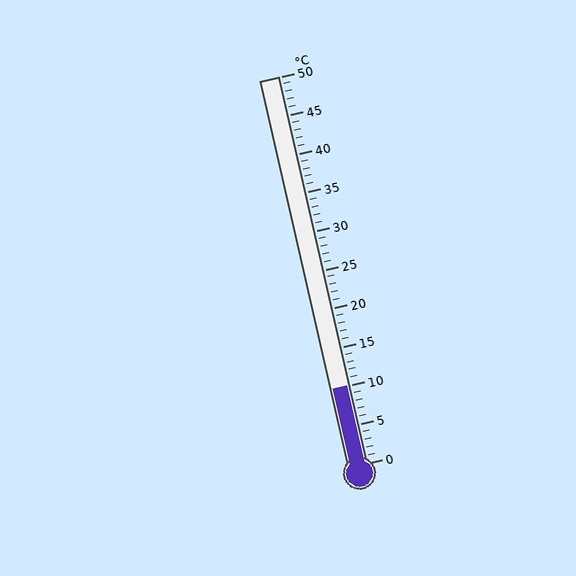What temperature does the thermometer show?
The thermometer shows approximately 10°C.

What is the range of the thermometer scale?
The thermometer scale ranges from 0°C to 50°C.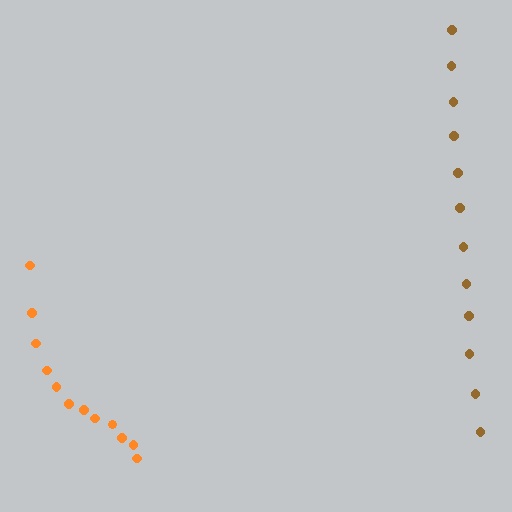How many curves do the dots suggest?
There are 2 distinct paths.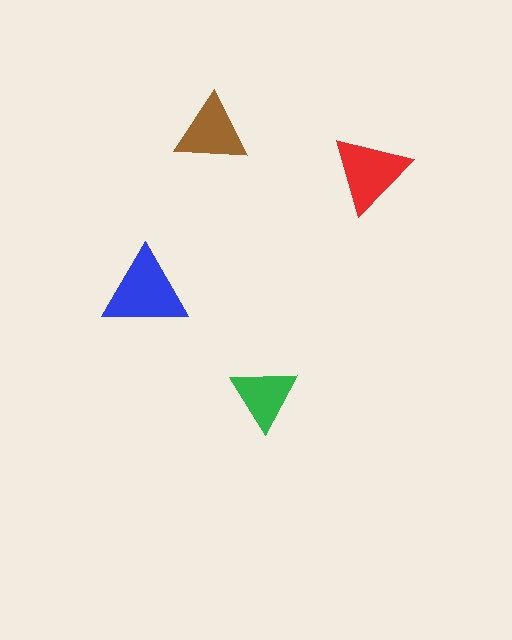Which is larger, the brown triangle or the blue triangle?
The blue one.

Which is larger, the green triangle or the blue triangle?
The blue one.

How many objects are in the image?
There are 4 objects in the image.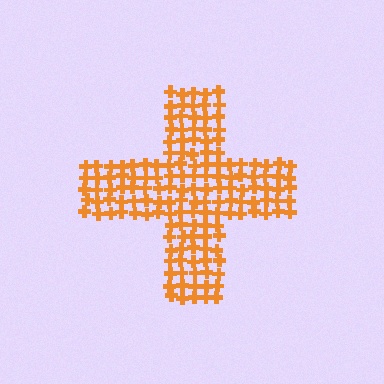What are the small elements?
The small elements are crosses.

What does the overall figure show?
The overall figure shows a cross.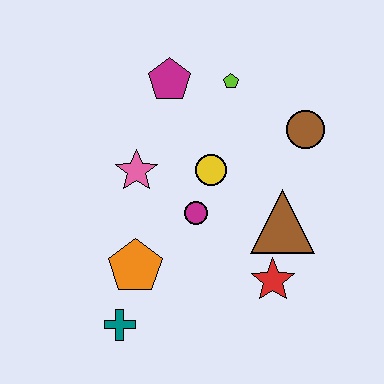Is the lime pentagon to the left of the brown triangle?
Yes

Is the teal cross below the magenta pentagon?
Yes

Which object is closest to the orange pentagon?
The teal cross is closest to the orange pentagon.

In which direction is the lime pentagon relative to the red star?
The lime pentagon is above the red star.